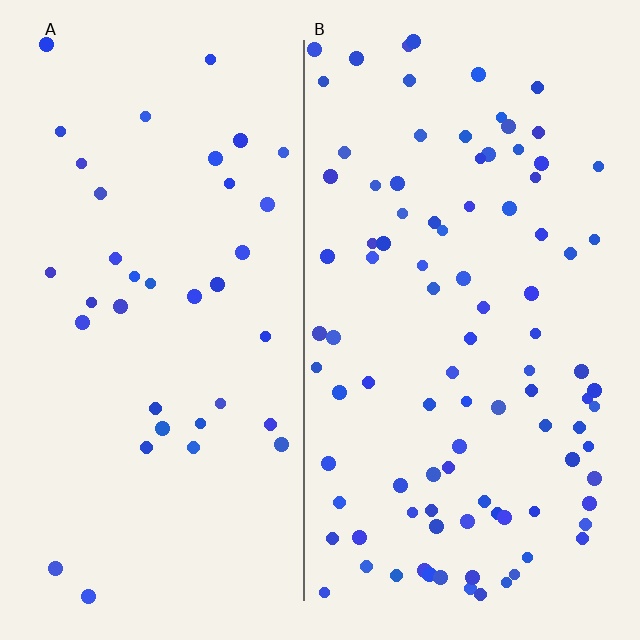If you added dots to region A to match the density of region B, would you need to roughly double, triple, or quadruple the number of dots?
Approximately triple.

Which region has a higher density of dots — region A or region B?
B (the right).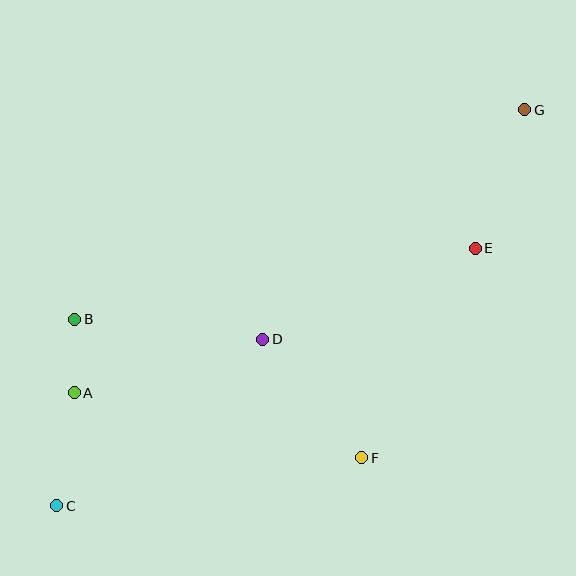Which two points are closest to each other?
Points A and B are closest to each other.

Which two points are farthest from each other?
Points C and G are farthest from each other.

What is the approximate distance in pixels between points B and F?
The distance between B and F is approximately 318 pixels.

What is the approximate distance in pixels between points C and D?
The distance between C and D is approximately 265 pixels.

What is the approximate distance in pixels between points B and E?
The distance between B and E is approximately 406 pixels.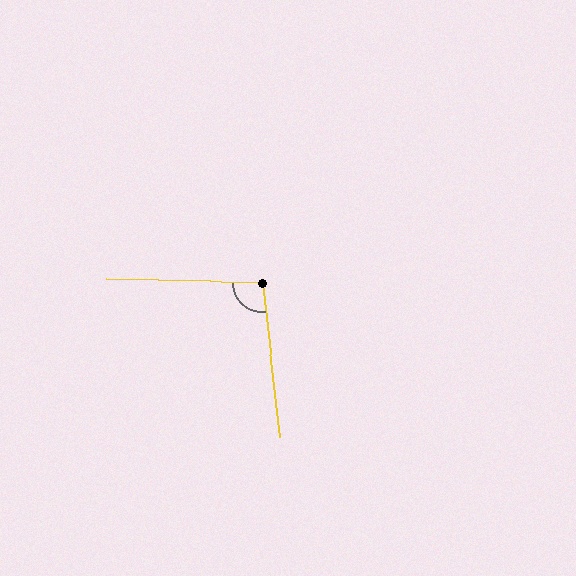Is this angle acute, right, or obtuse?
It is obtuse.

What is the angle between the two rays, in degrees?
Approximately 98 degrees.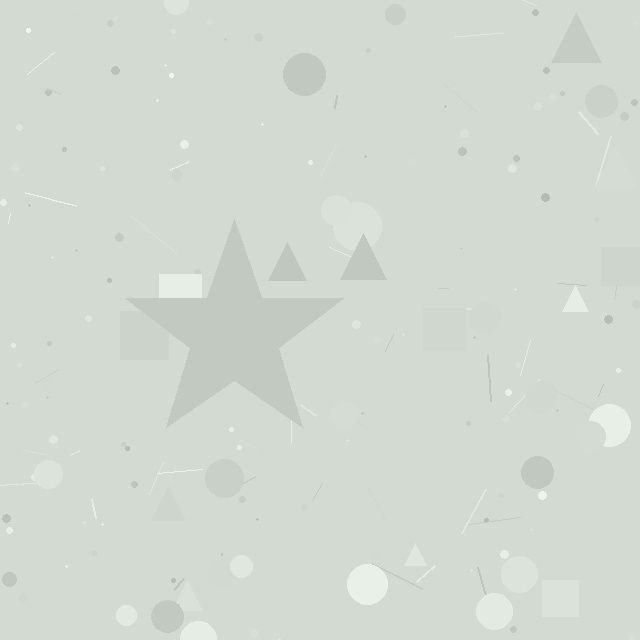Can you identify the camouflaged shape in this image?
The camouflaged shape is a star.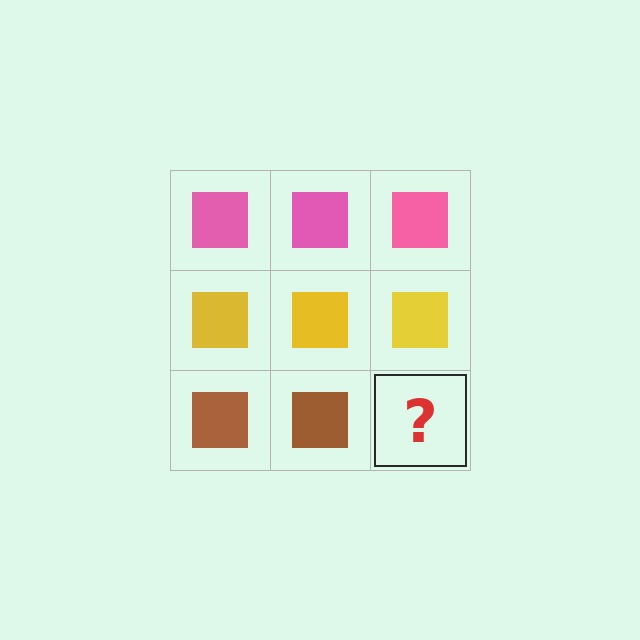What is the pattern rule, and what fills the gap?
The rule is that each row has a consistent color. The gap should be filled with a brown square.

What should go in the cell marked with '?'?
The missing cell should contain a brown square.